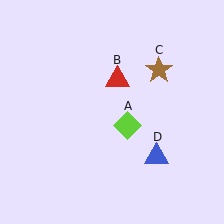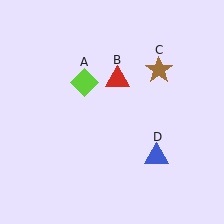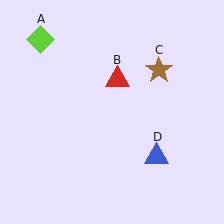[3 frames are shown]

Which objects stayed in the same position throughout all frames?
Red triangle (object B) and brown star (object C) and blue triangle (object D) remained stationary.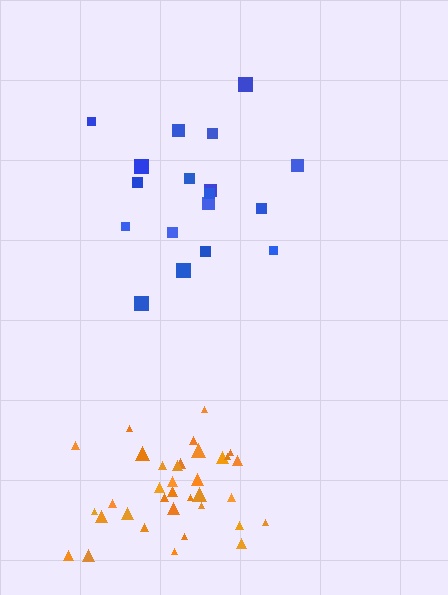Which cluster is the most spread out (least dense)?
Blue.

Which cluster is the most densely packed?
Orange.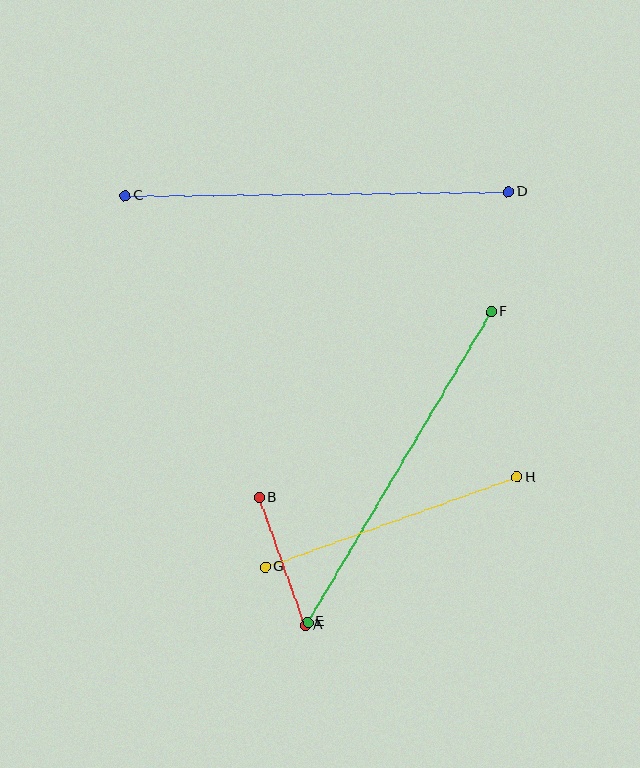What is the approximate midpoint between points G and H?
The midpoint is at approximately (391, 522) pixels.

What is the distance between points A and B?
The distance is approximately 136 pixels.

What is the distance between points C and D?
The distance is approximately 383 pixels.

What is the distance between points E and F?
The distance is approximately 361 pixels.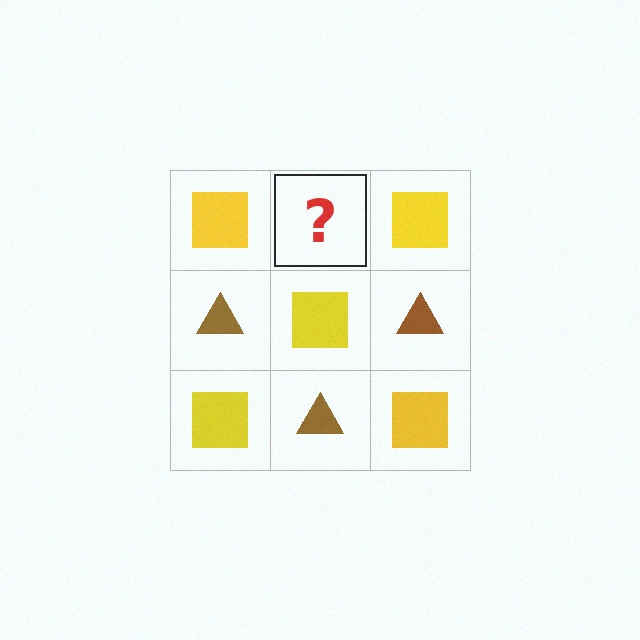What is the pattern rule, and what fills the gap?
The rule is that it alternates yellow square and brown triangle in a checkerboard pattern. The gap should be filled with a brown triangle.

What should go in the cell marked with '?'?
The missing cell should contain a brown triangle.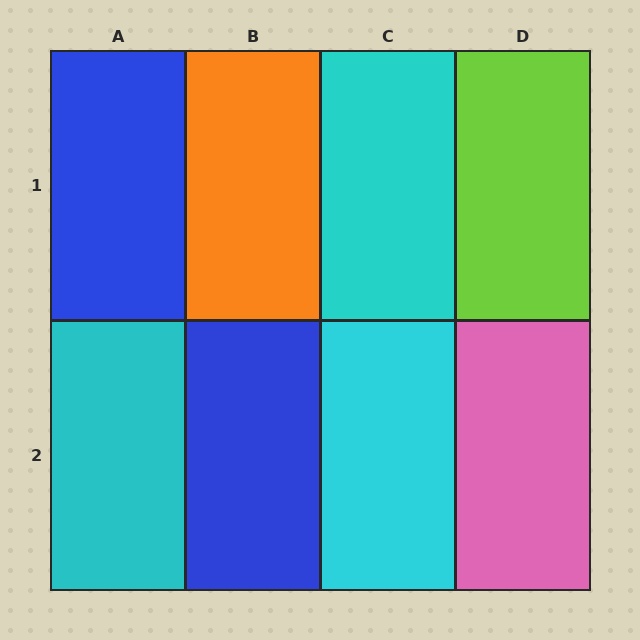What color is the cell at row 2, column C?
Cyan.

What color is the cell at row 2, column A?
Cyan.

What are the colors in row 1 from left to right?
Blue, orange, cyan, lime.